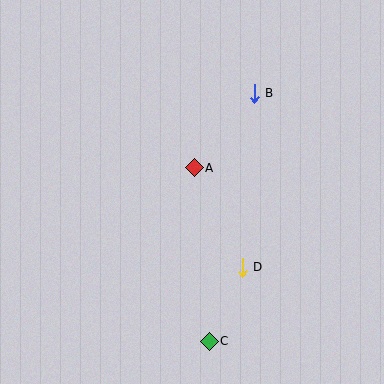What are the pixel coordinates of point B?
Point B is at (254, 93).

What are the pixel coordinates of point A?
Point A is at (194, 168).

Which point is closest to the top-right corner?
Point B is closest to the top-right corner.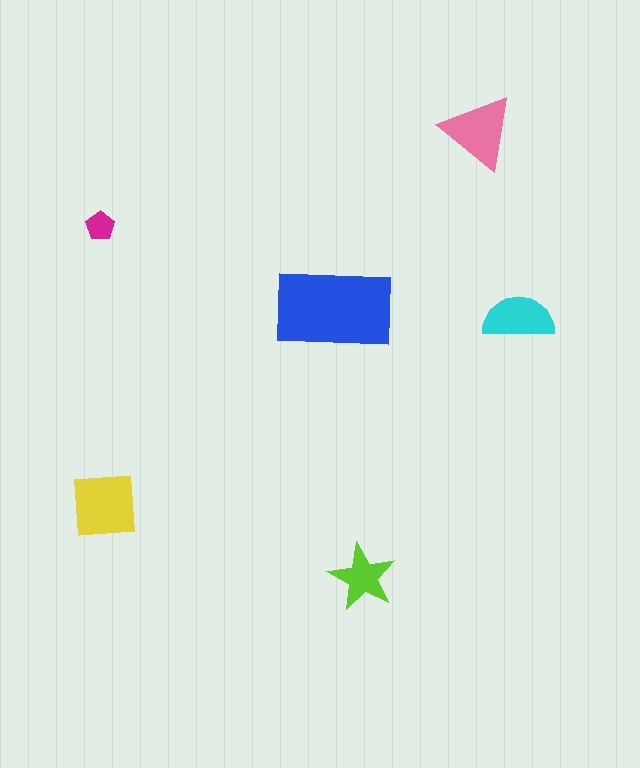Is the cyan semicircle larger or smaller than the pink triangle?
Smaller.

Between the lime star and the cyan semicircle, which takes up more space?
The cyan semicircle.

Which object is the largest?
The blue rectangle.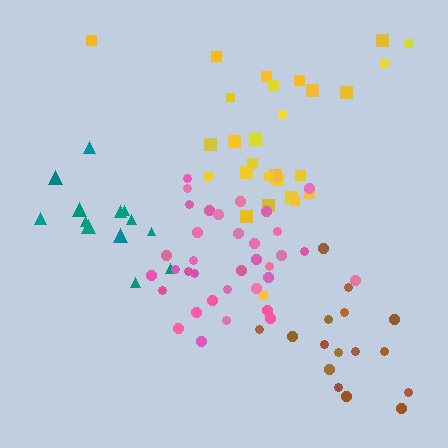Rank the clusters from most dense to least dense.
pink, brown, teal, yellow.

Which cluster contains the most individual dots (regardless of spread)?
Pink (35).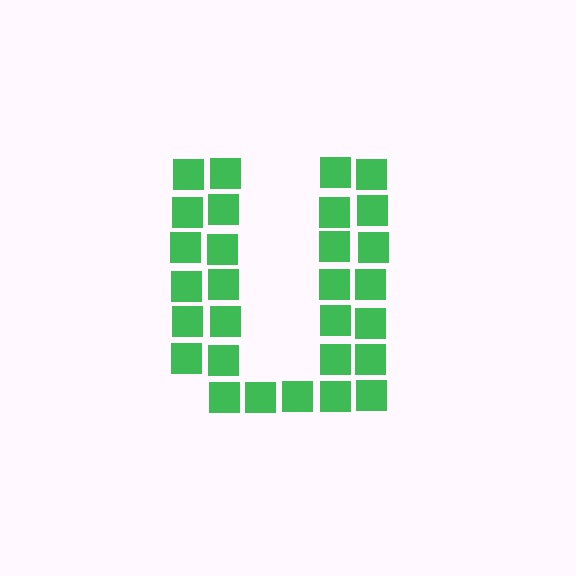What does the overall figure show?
The overall figure shows the letter U.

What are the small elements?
The small elements are squares.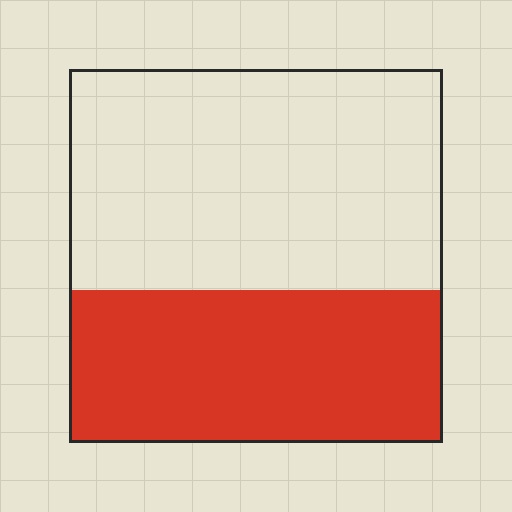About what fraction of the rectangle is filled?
About two fifths (2/5).